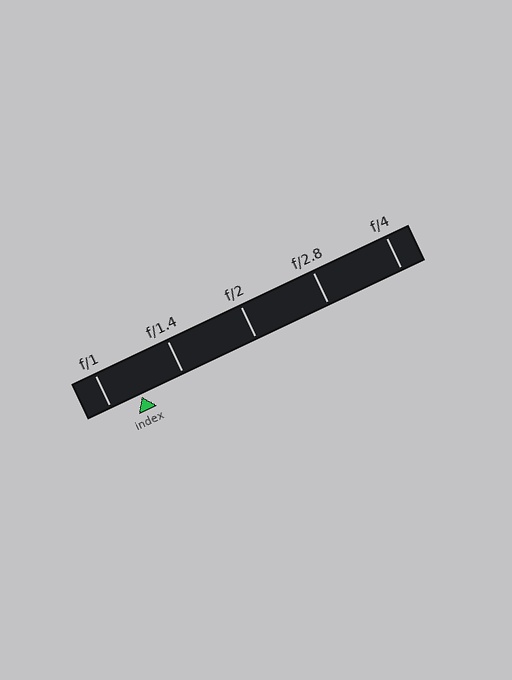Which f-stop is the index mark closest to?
The index mark is closest to f/1.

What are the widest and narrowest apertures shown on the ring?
The widest aperture shown is f/1 and the narrowest is f/4.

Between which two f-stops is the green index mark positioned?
The index mark is between f/1 and f/1.4.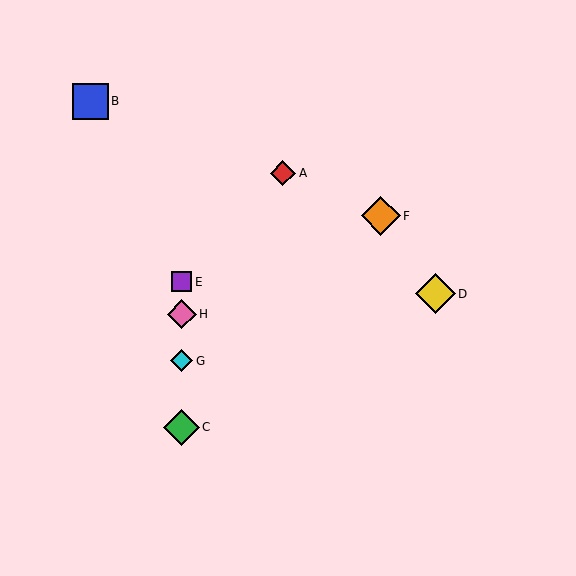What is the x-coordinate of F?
Object F is at x≈381.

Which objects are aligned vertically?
Objects C, E, G, H are aligned vertically.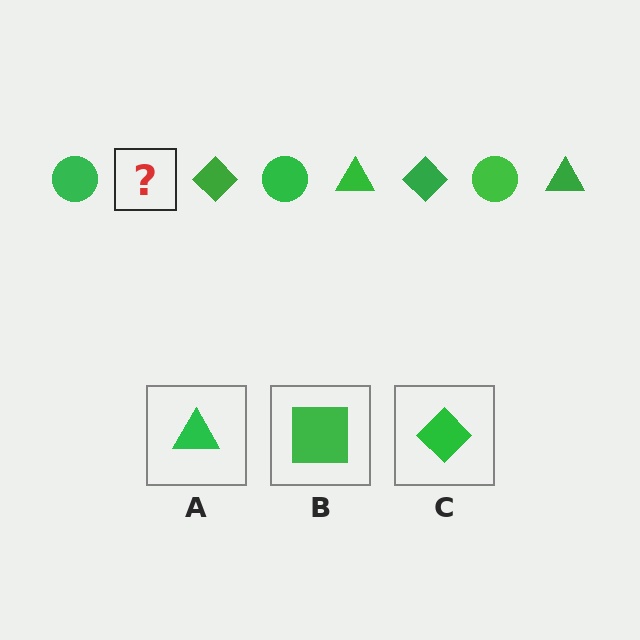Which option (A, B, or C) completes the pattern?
A.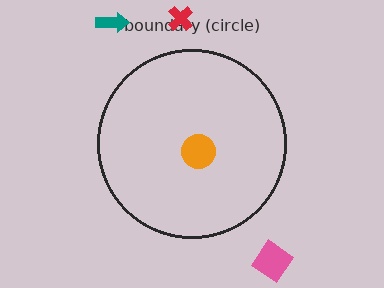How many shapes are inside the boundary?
1 inside, 3 outside.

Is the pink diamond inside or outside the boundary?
Outside.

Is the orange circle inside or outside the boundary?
Inside.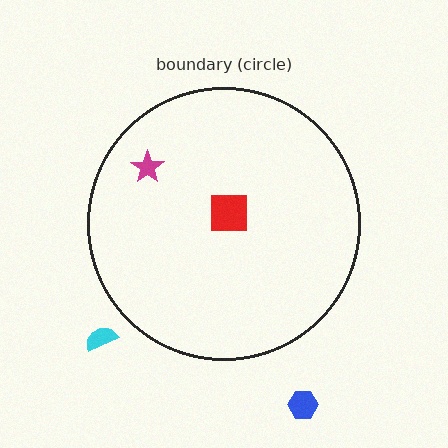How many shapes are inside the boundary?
2 inside, 2 outside.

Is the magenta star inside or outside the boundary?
Inside.